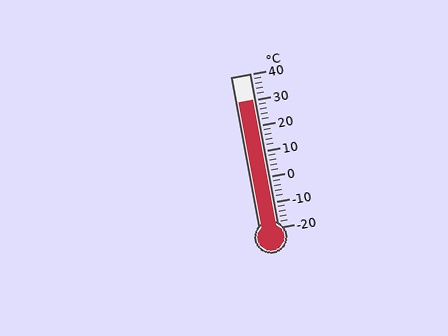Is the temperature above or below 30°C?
The temperature is at 30°C.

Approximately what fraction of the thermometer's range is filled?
The thermometer is filled to approximately 85% of its range.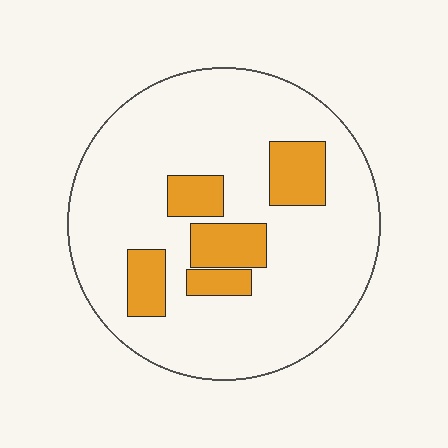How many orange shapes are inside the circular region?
5.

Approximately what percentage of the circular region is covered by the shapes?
Approximately 20%.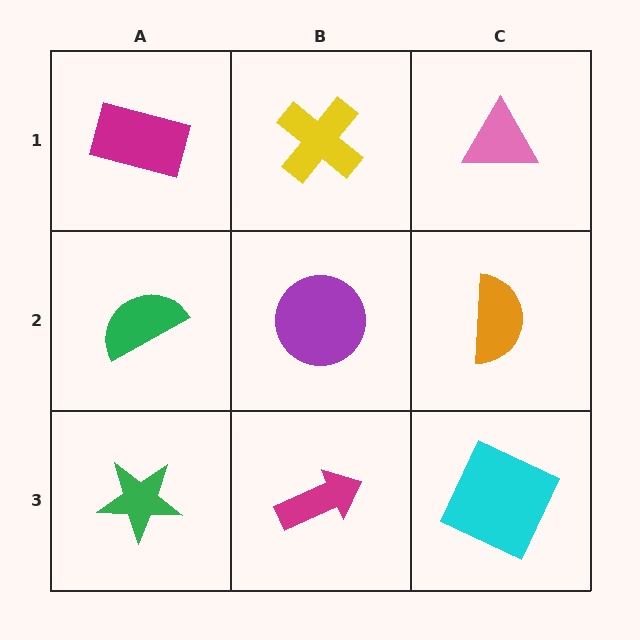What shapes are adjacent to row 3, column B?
A purple circle (row 2, column B), a green star (row 3, column A), a cyan square (row 3, column C).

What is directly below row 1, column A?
A green semicircle.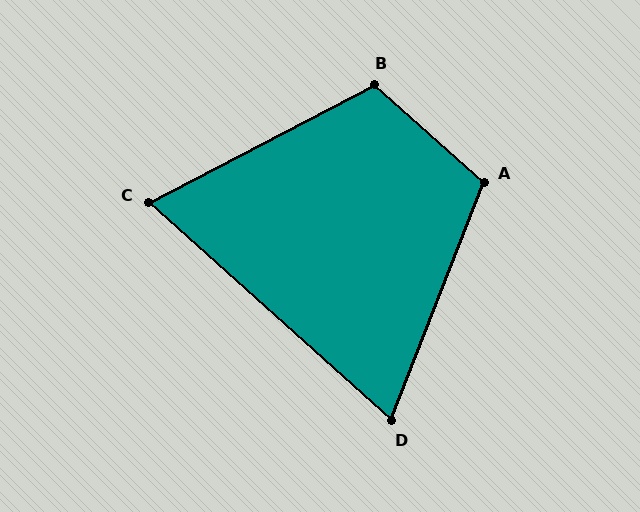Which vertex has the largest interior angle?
B, at approximately 111 degrees.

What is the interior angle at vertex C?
Approximately 69 degrees (acute).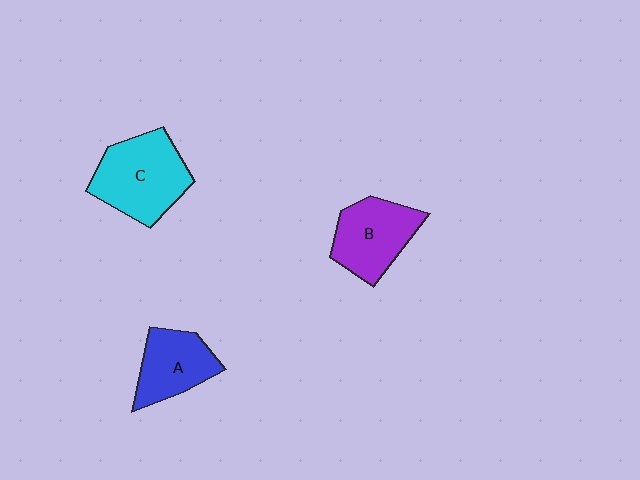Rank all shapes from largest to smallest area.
From largest to smallest: C (cyan), B (purple), A (blue).